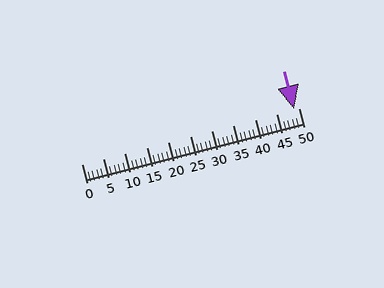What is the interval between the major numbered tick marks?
The major tick marks are spaced 5 units apart.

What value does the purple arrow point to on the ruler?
The purple arrow points to approximately 49.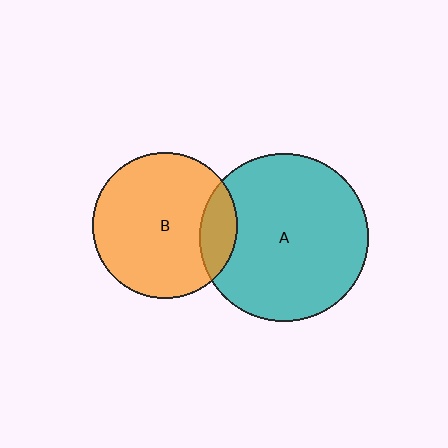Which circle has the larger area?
Circle A (teal).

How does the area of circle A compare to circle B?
Approximately 1.3 times.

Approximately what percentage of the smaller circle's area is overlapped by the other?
Approximately 15%.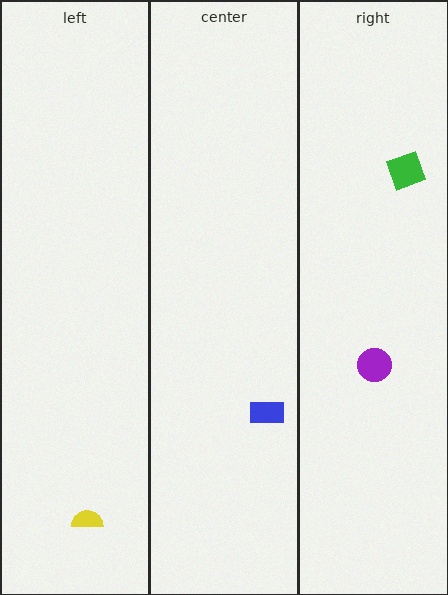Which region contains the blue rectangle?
The center region.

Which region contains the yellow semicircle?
The left region.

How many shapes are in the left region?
1.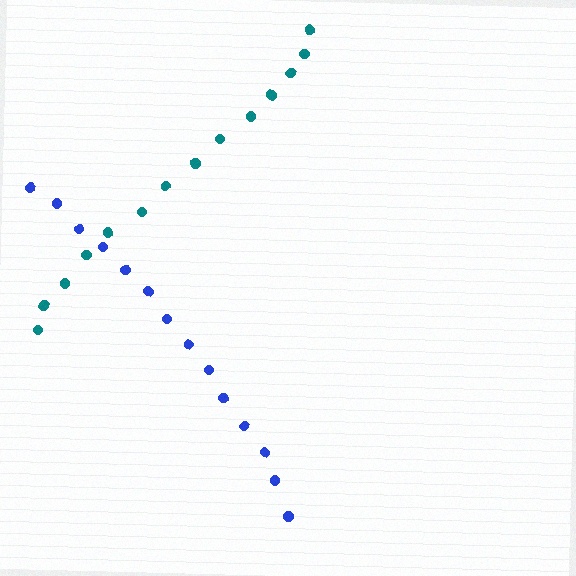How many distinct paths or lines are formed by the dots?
There are 2 distinct paths.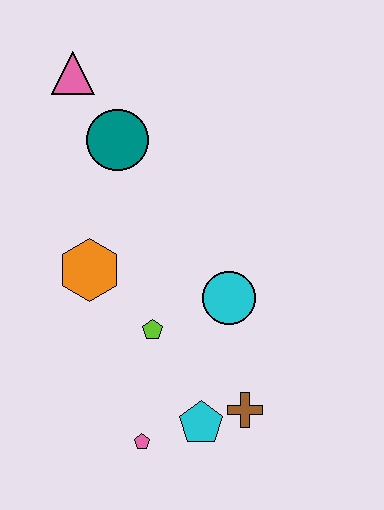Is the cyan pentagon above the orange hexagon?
No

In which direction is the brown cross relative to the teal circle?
The brown cross is below the teal circle.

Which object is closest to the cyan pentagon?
The brown cross is closest to the cyan pentagon.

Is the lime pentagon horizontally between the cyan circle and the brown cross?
No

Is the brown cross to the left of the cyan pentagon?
No